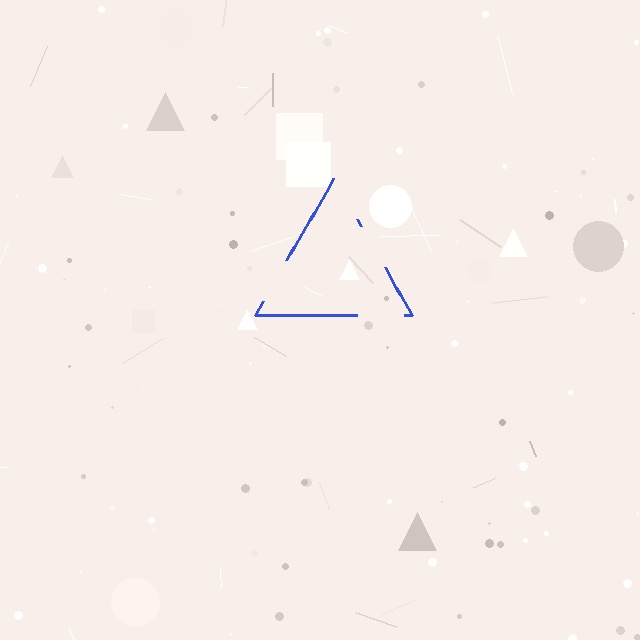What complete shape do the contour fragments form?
The contour fragments form a triangle.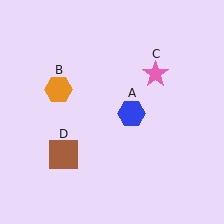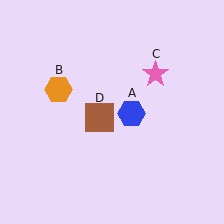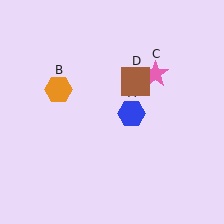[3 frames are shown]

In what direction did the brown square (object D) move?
The brown square (object D) moved up and to the right.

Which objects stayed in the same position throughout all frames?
Blue hexagon (object A) and orange hexagon (object B) and pink star (object C) remained stationary.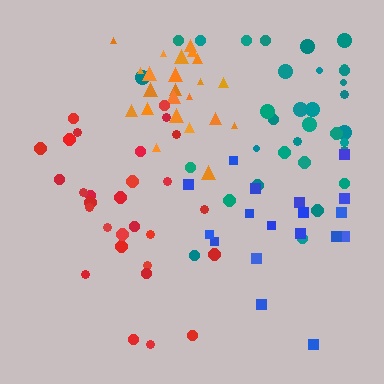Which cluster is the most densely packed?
Orange.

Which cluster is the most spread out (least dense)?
Teal.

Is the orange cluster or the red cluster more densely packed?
Orange.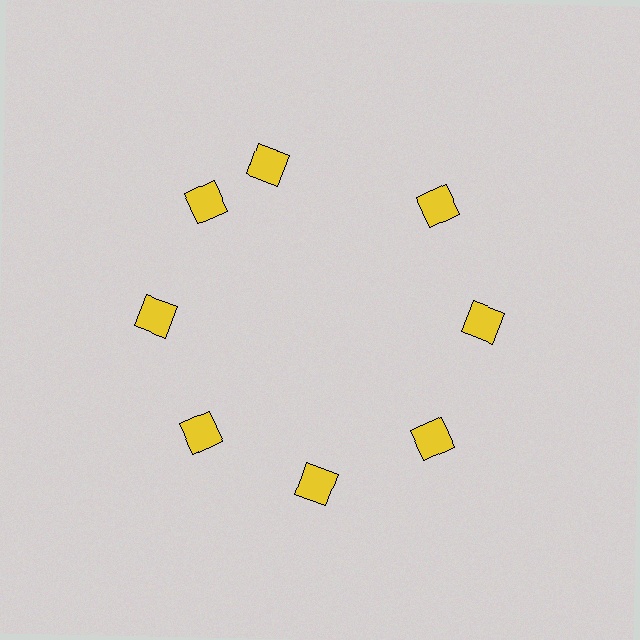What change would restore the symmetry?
The symmetry would be restored by rotating it back into even spacing with its neighbors so that all 8 diamonds sit at equal angles and equal distance from the center.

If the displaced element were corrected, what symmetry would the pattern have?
It would have 8-fold rotational symmetry — the pattern would map onto itself every 45 degrees.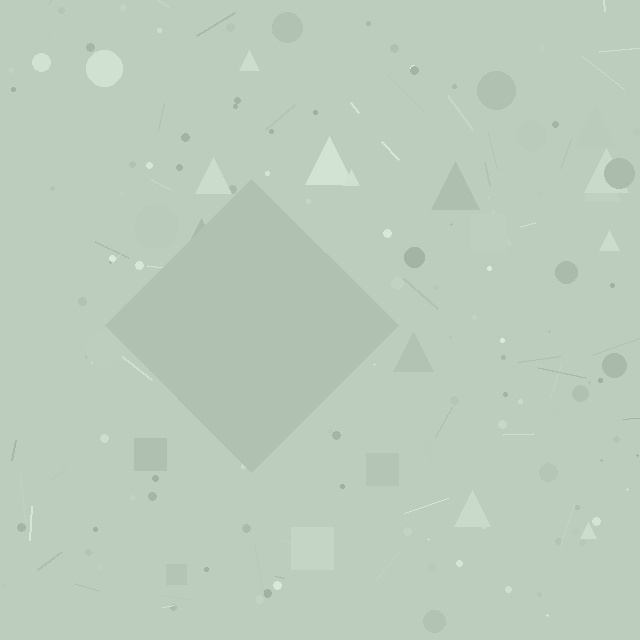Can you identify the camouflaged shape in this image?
The camouflaged shape is a diamond.